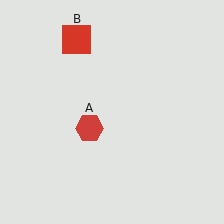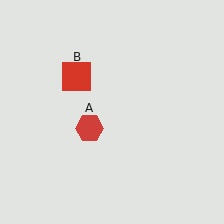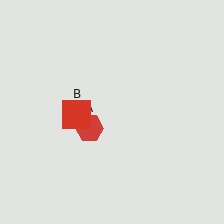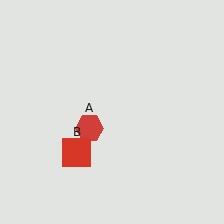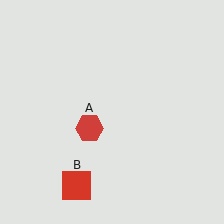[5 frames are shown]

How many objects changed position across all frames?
1 object changed position: red square (object B).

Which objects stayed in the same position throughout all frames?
Red hexagon (object A) remained stationary.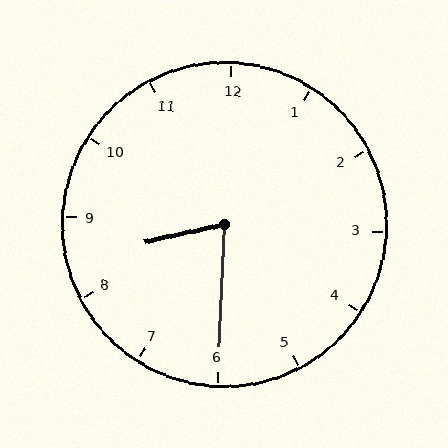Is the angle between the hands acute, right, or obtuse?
It is acute.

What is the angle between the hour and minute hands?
Approximately 75 degrees.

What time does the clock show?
8:30.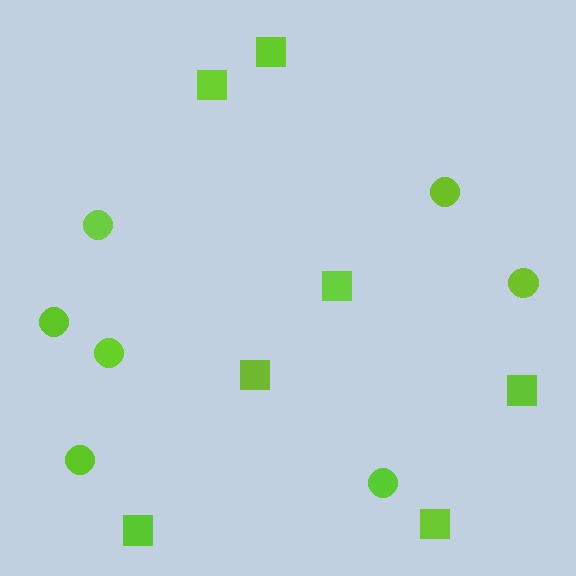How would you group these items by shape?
There are 2 groups: one group of circles (7) and one group of squares (7).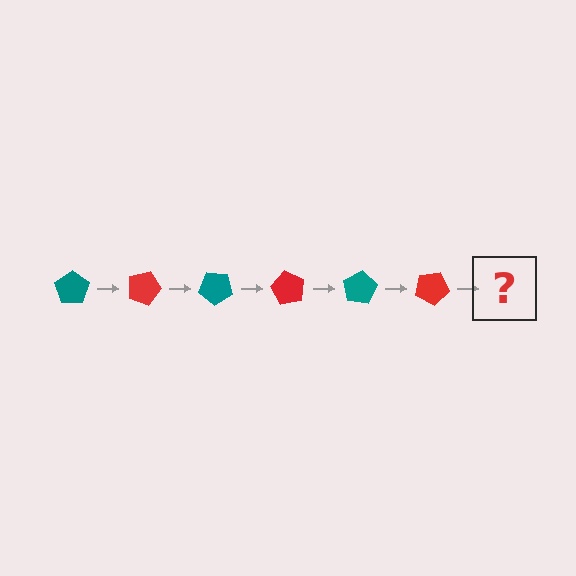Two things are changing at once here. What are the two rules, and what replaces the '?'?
The two rules are that it rotates 20 degrees each step and the color cycles through teal and red. The '?' should be a teal pentagon, rotated 120 degrees from the start.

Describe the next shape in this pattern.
It should be a teal pentagon, rotated 120 degrees from the start.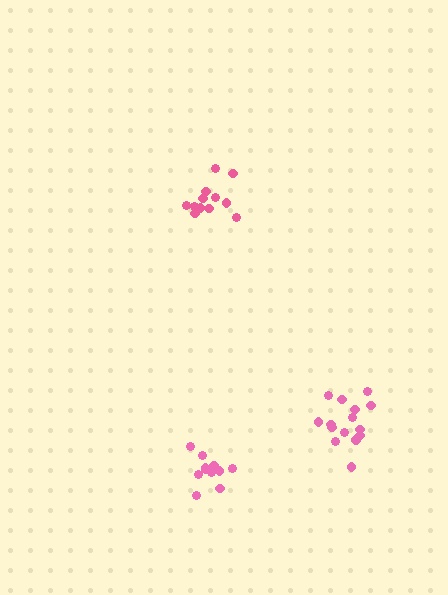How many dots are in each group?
Group 1: 12 dots, Group 2: 11 dots, Group 3: 15 dots (38 total).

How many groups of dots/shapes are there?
There are 3 groups.